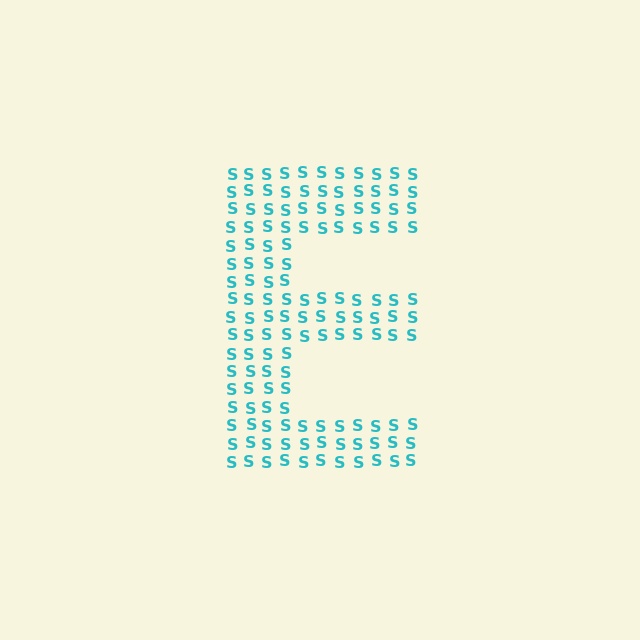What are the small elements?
The small elements are letter S's.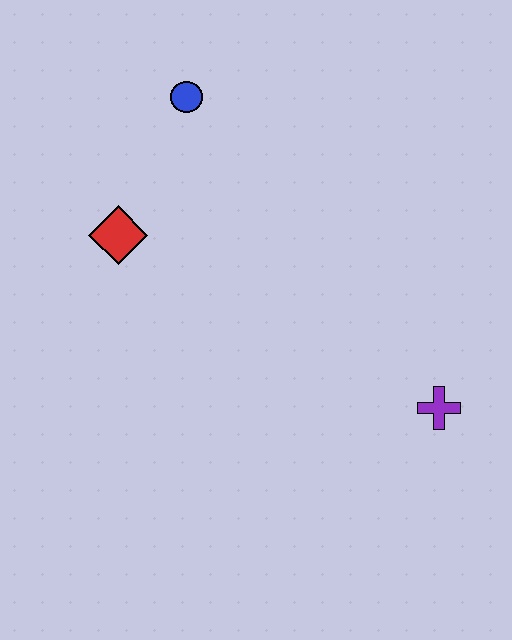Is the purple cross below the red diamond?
Yes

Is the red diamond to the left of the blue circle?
Yes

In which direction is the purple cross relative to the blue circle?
The purple cross is below the blue circle.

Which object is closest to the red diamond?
The blue circle is closest to the red diamond.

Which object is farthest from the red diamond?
The purple cross is farthest from the red diamond.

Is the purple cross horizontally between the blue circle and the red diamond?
No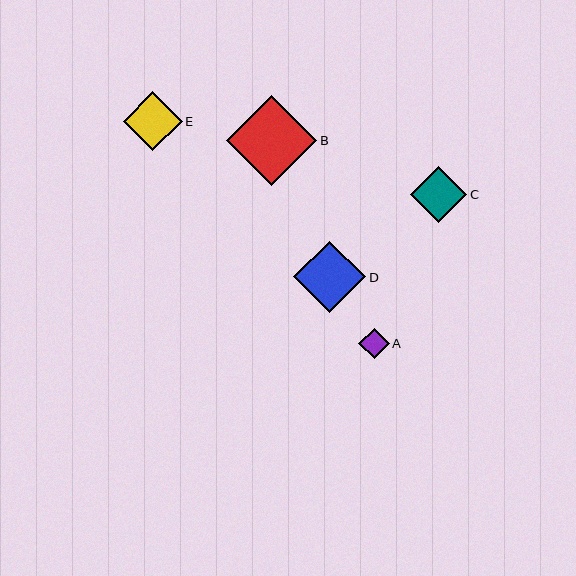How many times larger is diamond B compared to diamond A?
Diamond B is approximately 3.0 times the size of diamond A.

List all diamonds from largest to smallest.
From largest to smallest: B, D, E, C, A.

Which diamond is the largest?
Diamond B is the largest with a size of approximately 90 pixels.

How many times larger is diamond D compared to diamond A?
Diamond D is approximately 2.4 times the size of diamond A.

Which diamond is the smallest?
Diamond A is the smallest with a size of approximately 30 pixels.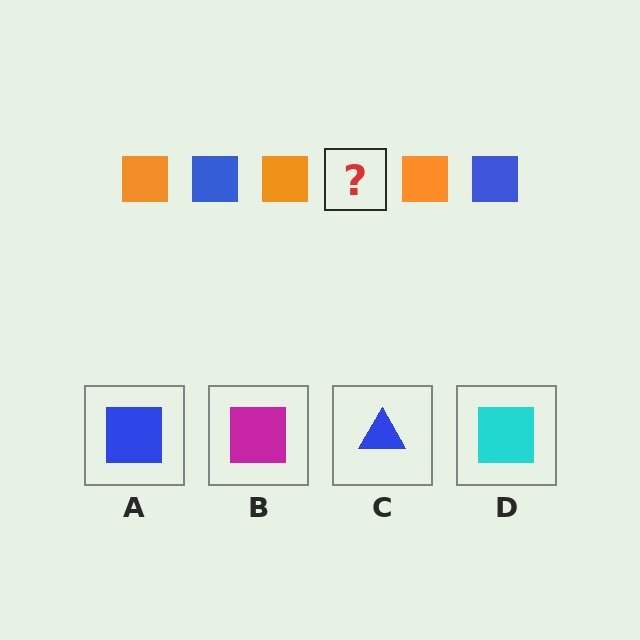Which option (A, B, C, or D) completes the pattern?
A.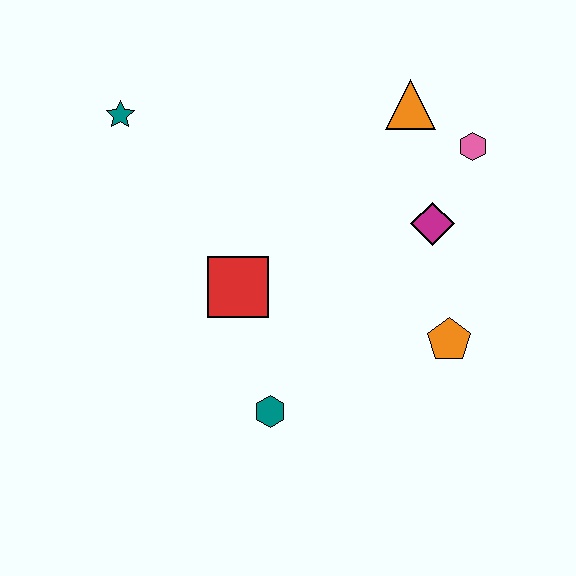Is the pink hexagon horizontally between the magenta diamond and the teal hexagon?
No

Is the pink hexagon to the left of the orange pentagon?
No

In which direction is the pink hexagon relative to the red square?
The pink hexagon is to the right of the red square.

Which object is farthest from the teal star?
The orange pentagon is farthest from the teal star.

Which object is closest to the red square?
The teal hexagon is closest to the red square.